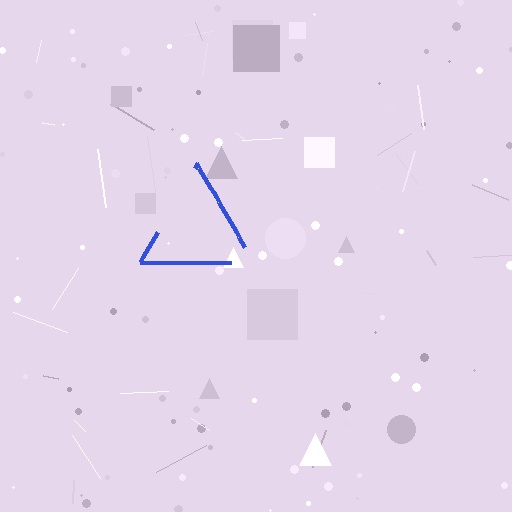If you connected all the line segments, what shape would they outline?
They would outline a triangle.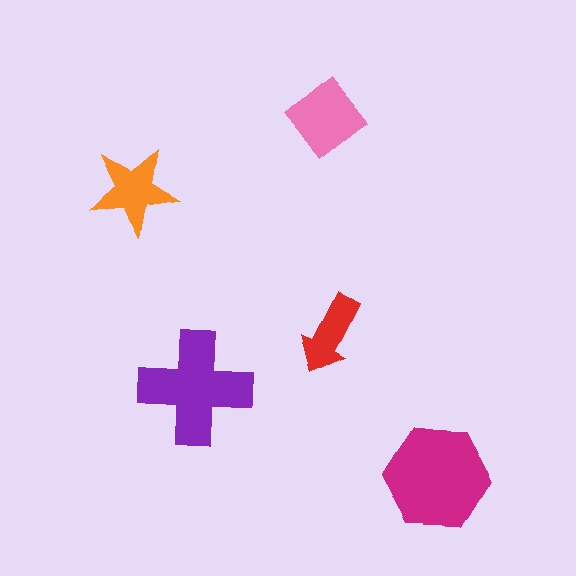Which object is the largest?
The magenta hexagon.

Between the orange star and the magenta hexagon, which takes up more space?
The magenta hexagon.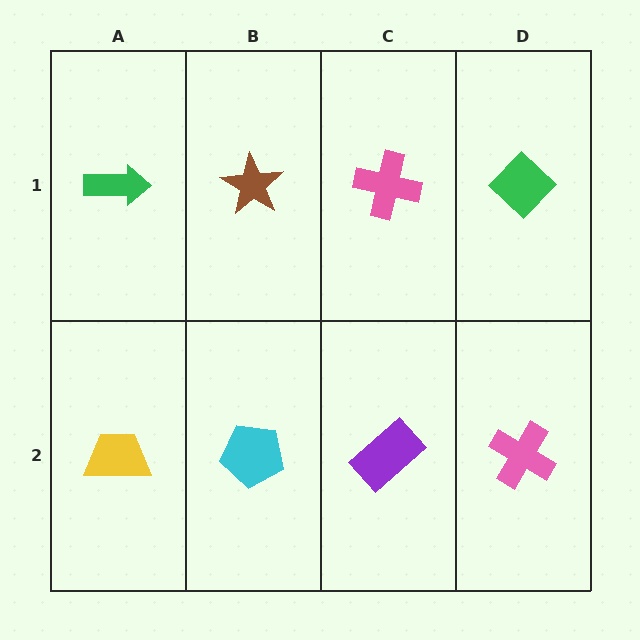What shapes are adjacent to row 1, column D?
A pink cross (row 2, column D), a pink cross (row 1, column C).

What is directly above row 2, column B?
A brown star.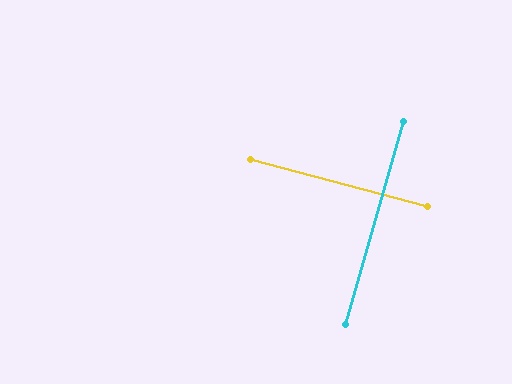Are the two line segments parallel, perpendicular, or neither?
Perpendicular — they meet at approximately 89°.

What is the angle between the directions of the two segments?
Approximately 89 degrees.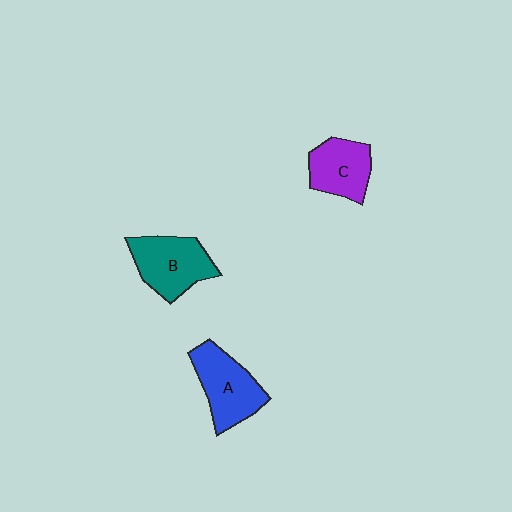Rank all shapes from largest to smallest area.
From largest to smallest: B (teal), A (blue), C (purple).